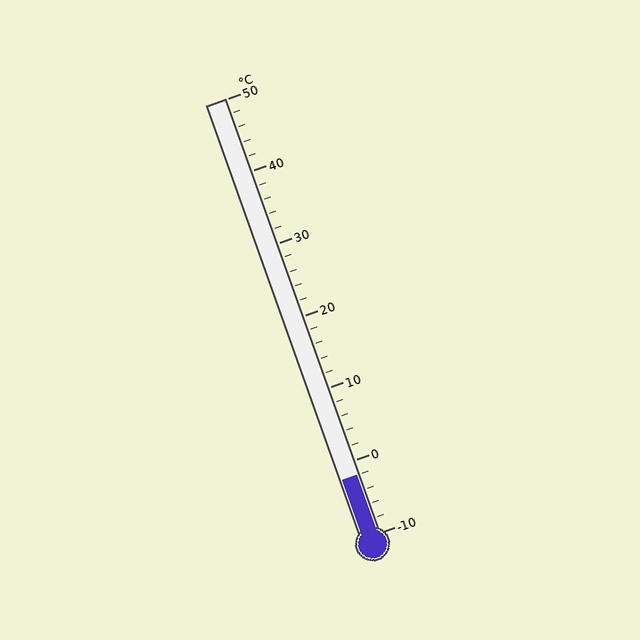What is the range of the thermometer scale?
The thermometer scale ranges from -10°C to 50°C.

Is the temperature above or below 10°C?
The temperature is below 10°C.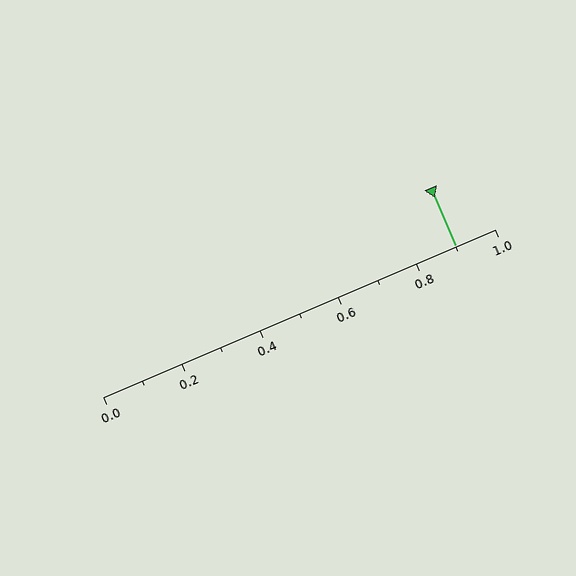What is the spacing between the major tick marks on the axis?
The major ticks are spaced 0.2 apart.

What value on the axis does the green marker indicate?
The marker indicates approximately 0.9.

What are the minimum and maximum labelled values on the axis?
The axis runs from 0.0 to 1.0.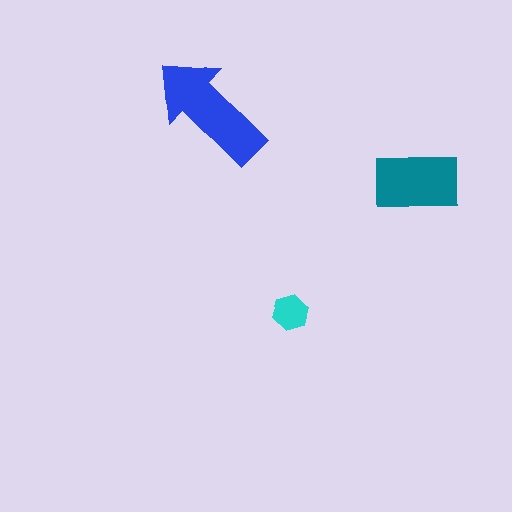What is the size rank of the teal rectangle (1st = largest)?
2nd.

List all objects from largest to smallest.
The blue arrow, the teal rectangle, the cyan hexagon.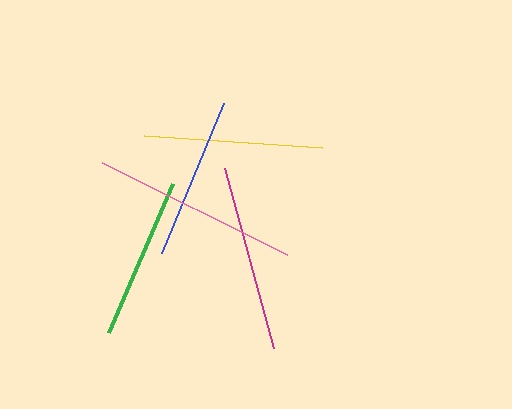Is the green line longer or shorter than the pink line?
The pink line is longer than the green line.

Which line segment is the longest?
The pink line is the longest at approximately 206 pixels.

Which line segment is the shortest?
The green line is the shortest at approximately 162 pixels.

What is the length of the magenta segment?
The magenta segment is approximately 187 pixels long.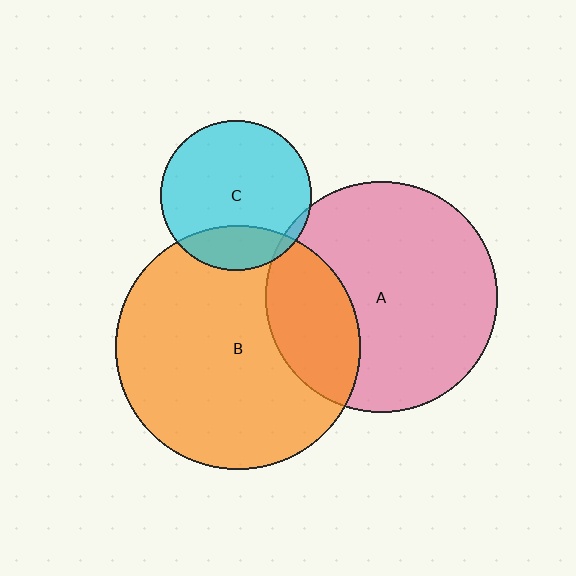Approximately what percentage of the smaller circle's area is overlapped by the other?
Approximately 5%.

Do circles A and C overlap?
Yes.